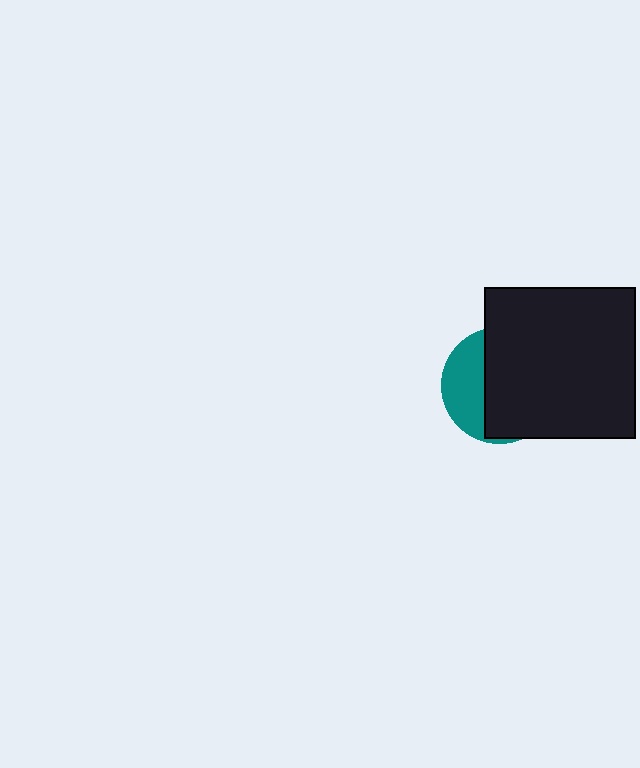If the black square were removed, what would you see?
You would see the complete teal circle.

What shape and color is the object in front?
The object in front is a black square.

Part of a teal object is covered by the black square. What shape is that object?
It is a circle.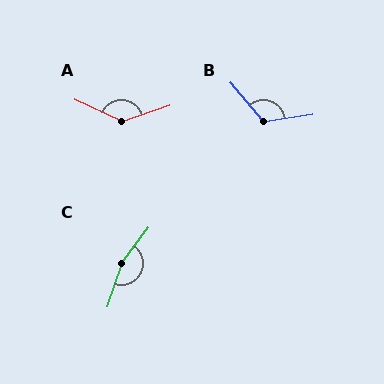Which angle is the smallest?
B, at approximately 121 degrees.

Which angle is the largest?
C, at approximately 161 degrees.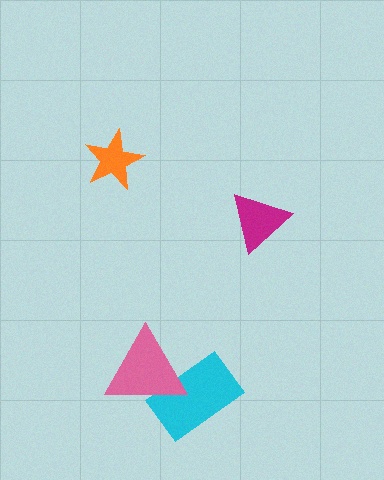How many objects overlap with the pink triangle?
1 object overlaps with the pink triangle.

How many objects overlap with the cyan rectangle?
1 object overlaps with the cyan rectangle.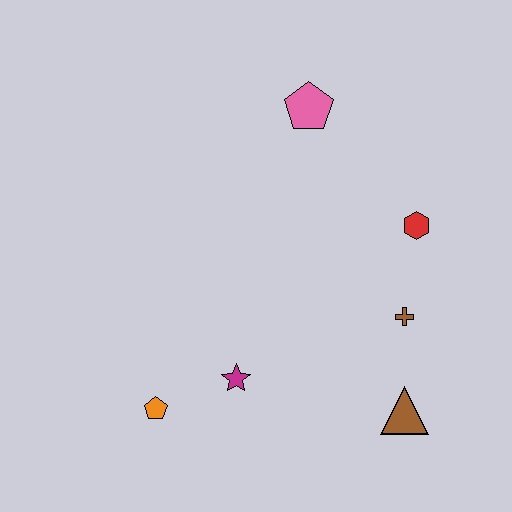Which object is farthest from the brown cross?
The orange pentagon is farthest from the brown cross.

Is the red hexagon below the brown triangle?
No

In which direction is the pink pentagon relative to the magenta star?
The pink pentagon is above the magenta star.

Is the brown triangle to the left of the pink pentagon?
No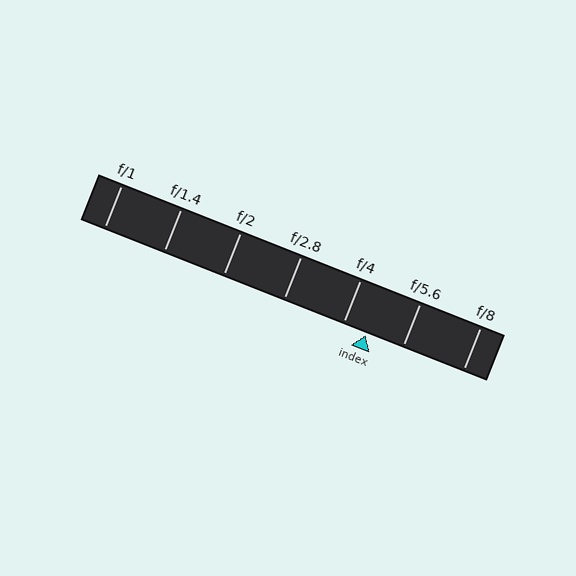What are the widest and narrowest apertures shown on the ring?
The widest aperture shown is f/1 and the narrowest is f/8.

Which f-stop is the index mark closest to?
The index mark is closest to f/4.